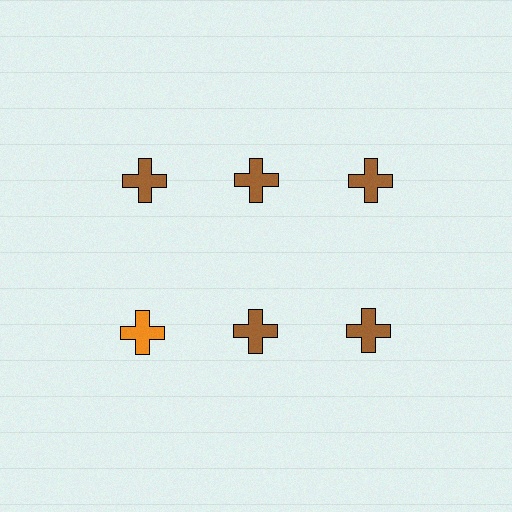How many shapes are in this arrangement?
There are 6 shapes arranged in a grid pattern.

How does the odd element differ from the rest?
It has a different color: orange instead of brown.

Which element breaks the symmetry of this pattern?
The orange cross in the second row, leftmost column breaks the symmetry. All other shapes are brown crosses.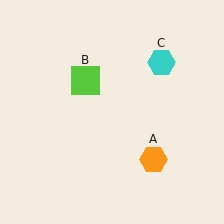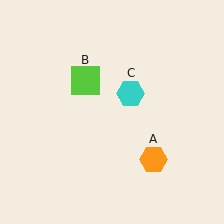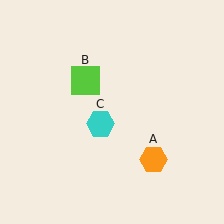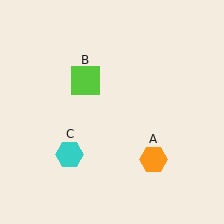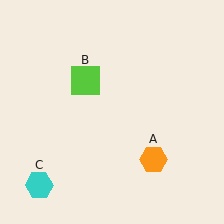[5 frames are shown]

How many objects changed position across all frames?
1 object changed position: cyan hexagon (object C).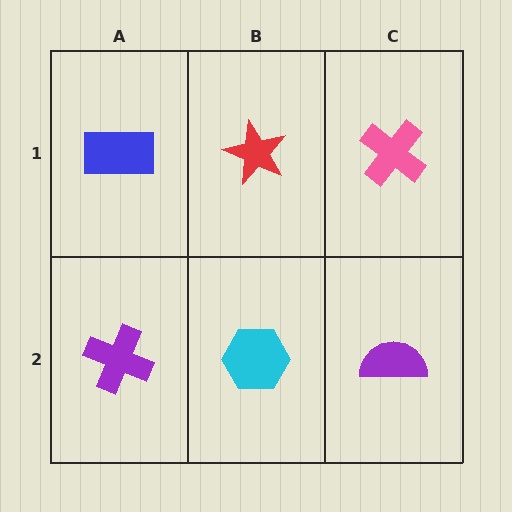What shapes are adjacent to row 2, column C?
A pink cross (row 1, column C), a cyan hexagon (row 2, column B).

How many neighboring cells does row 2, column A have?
2.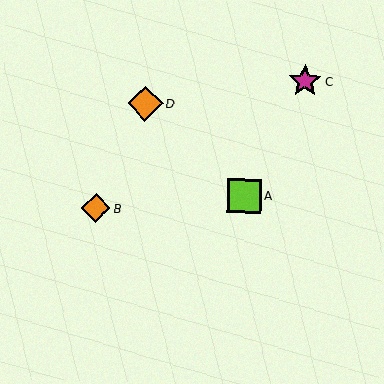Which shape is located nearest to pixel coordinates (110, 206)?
The orange diamond (labeled B) at (96, 208) is nearest to that location.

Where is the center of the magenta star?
The center of the magenta star is at (305, 81).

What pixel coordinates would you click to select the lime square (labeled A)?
Click at (244, 196) to select the lime square A.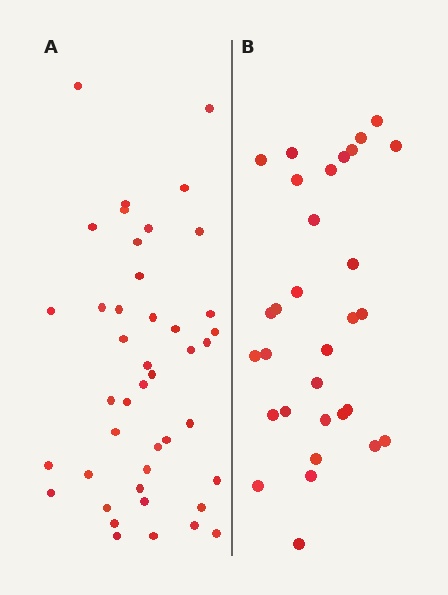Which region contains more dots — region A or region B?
Region A (the left region) has more dots.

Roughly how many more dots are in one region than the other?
Region A has roughly 12 or so more dots than region B.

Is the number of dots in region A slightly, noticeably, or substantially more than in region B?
Region A has noticeably more, but not dramatically so. The ratio is roughly 1.4 to 1.